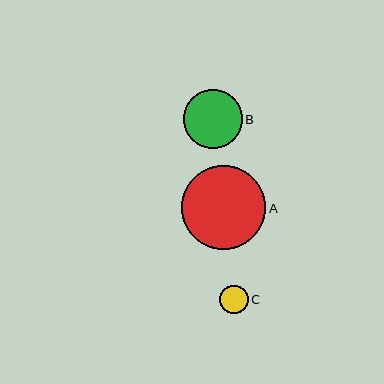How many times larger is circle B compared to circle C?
Circle B is approximately 2.1 times the size of circle C.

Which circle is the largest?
Circle A is the largest with a size of approximately 84 pixels.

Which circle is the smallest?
Circle C is the smallest with a size of approximately 29 pixels.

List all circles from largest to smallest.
From largest to smallest: A, B, C.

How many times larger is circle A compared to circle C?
Circle A is approximately 2.9 times the size of circle C.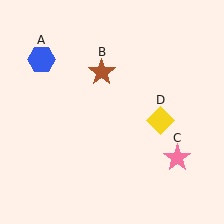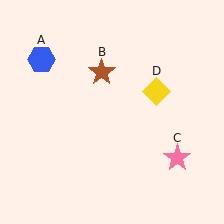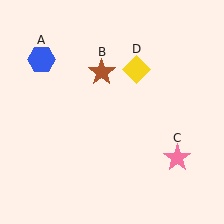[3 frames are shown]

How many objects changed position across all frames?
1 object changed position: yellow diamond (object D).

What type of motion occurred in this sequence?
The yellow diamond (object D) rotated counterclockwise around the center of the scene.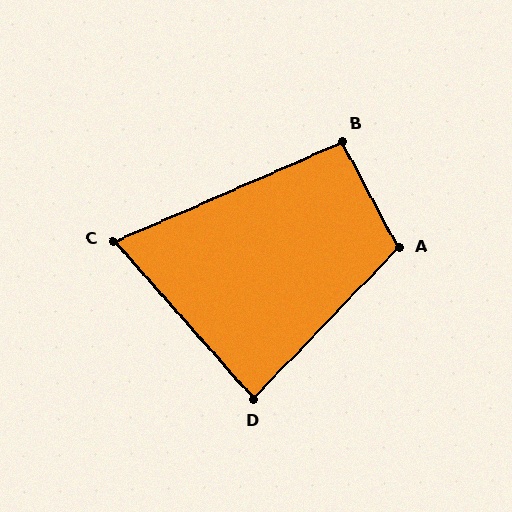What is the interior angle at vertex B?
Approximately 95 degrees (approximately right).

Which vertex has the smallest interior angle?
C, at approximately 72 degrees.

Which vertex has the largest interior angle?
A, at approximately 108 degrees.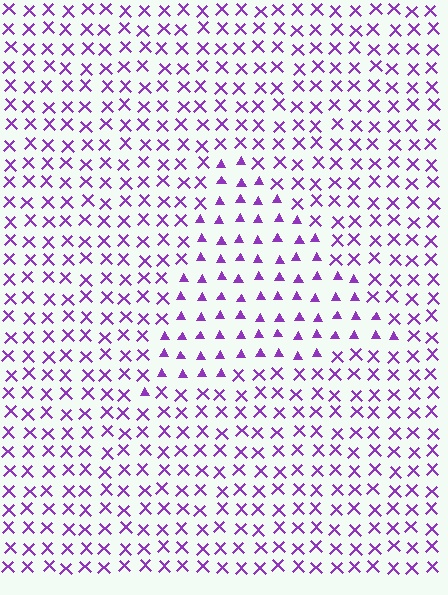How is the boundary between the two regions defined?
The boundary is defined by a change in element shape: triangles inside vs. X marks outside. All elements share the same color and spacing.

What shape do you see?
I see a triangle.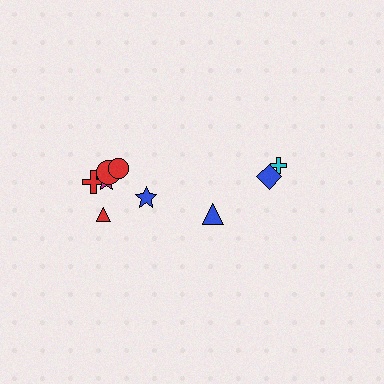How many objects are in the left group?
There are 6 objects.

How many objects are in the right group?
There are 3 objects.